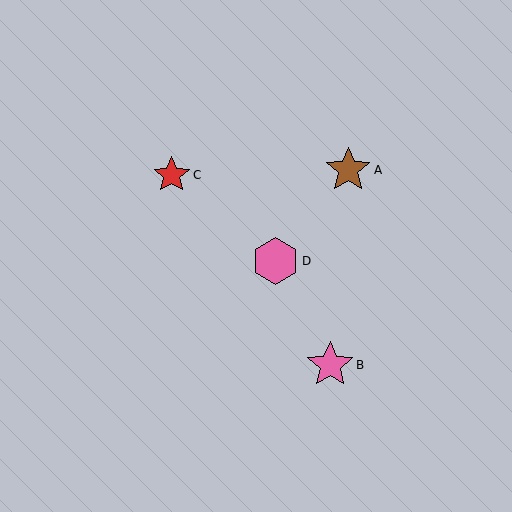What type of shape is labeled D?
Shape D is a pink hexagon.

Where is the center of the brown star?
The center of the brown star is at (348, 170).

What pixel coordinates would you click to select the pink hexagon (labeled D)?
Click at (275, 261) to select the pink hexagon D.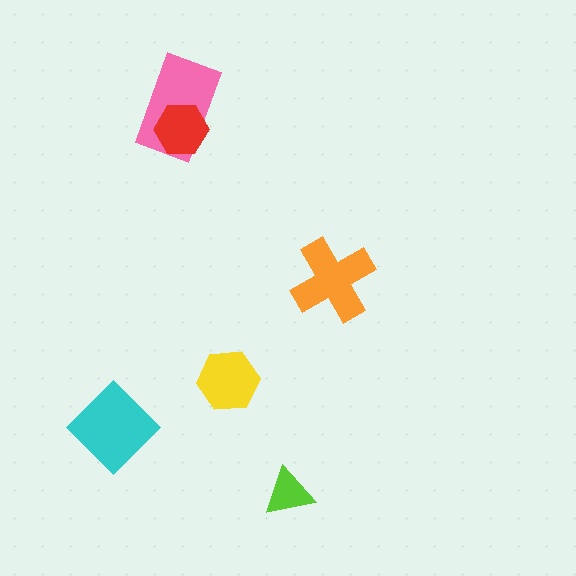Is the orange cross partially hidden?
No, no other shape covers it.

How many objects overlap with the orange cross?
0 objects overlap with the orange cross.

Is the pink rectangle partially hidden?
Yes, it is partially covered by another shape.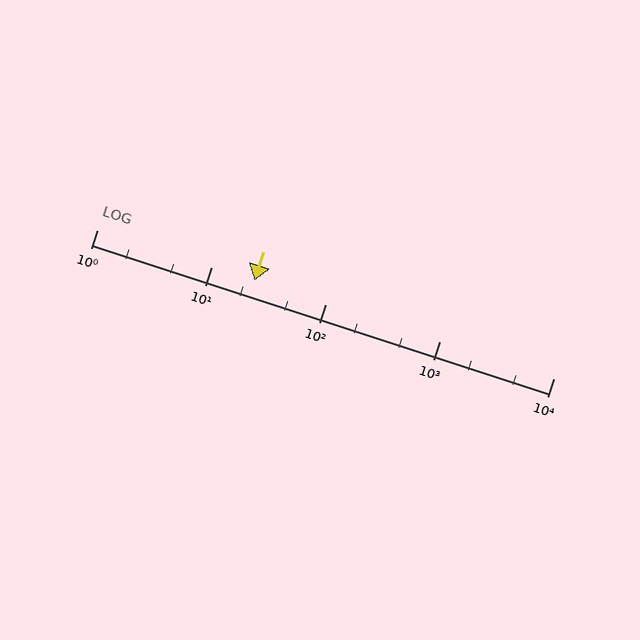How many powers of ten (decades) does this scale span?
The scale spans 4 decades, from 1 to 10000.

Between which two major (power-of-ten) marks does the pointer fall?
The pointer is between 10 and 100.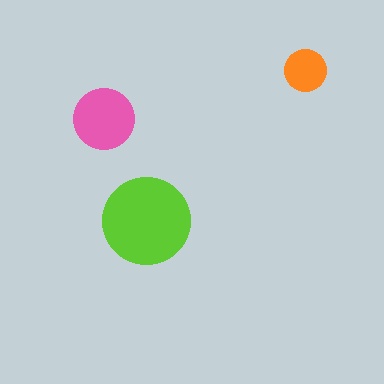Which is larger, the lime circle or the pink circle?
The lime one.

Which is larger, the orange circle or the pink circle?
The pink one.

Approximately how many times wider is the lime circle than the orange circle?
About 2 times wider.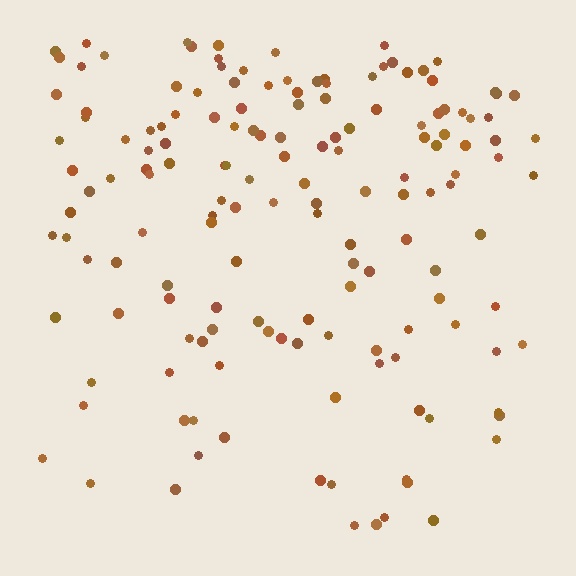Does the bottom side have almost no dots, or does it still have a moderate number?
Still a moderate number, just noticeably fewer than the top.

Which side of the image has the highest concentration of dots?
The top.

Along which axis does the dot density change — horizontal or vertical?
Vertical.